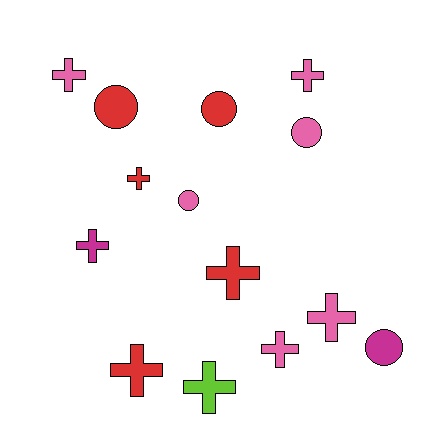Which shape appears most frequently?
Cross, with 9 objects.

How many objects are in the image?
There are 14 objects.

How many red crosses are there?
There are 3 red crosses.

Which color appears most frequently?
Pink, with 6 objects.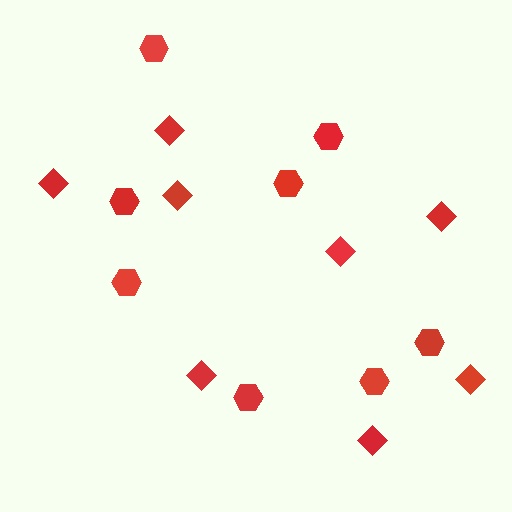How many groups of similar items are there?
There are 2 groups: one group of hexagons (8) and one group of diamonds (8).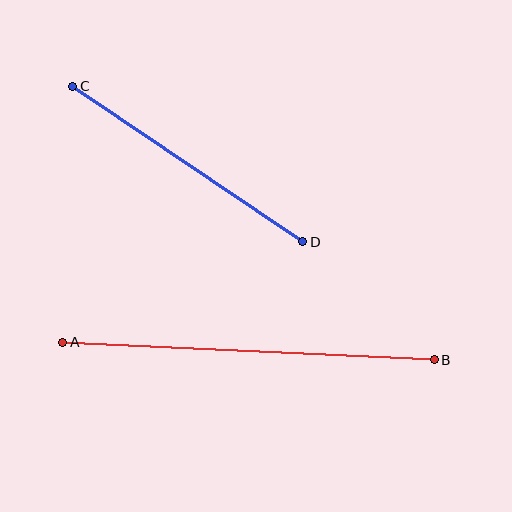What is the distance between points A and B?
The distance is approximately 372 pixels.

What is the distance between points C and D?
The distance is approximately 278 pixels.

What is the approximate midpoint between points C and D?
The midpoint is at approximately (188, 164) pixels.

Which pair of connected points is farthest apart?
Points A and B are farthest apart.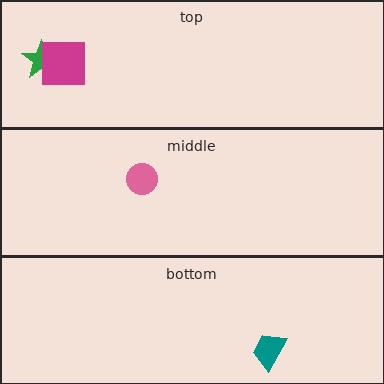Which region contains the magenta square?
The top region.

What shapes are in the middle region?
The pink circle.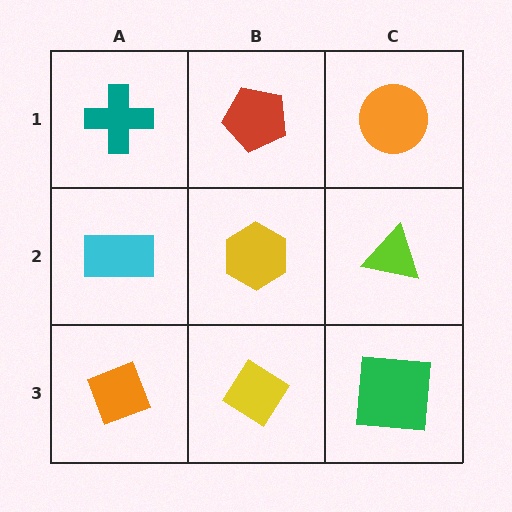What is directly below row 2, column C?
A green square.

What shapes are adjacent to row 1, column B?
A yellow hexagon (row 2, column B), a teal cross (row 1, column A), an orange circle (row 1, column C).